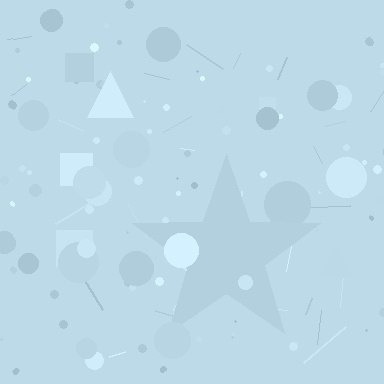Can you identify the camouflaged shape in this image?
The camouflaged shape is a star.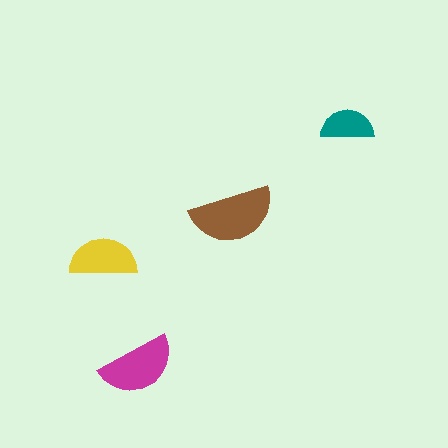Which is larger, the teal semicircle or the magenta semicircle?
The magenta one.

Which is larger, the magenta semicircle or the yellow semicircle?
The magenta one.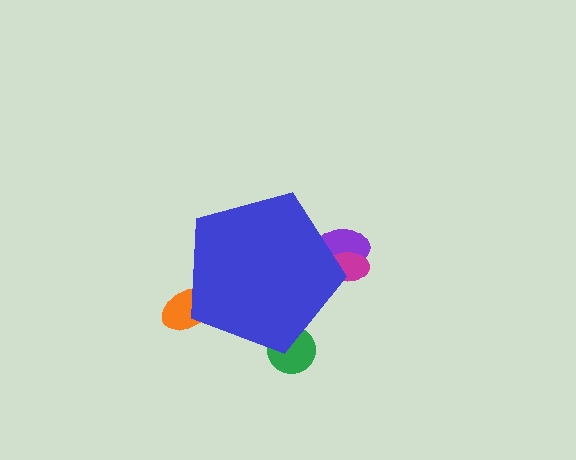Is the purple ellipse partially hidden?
Yes, the purple ellipse is partially hidden behind the blue pentagon.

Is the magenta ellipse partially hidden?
Yes, the magenta ellipse is partially hidden behind the blue pentagon.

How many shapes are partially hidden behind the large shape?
4 shapes are partially hidden.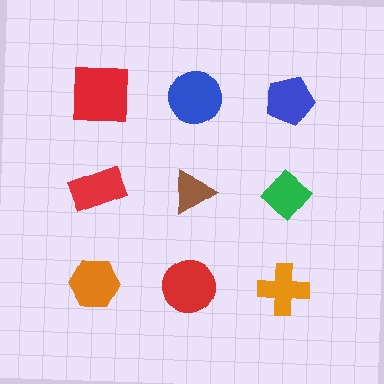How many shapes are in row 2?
3 shapes.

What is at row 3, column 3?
An orange cross.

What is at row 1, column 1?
A red square.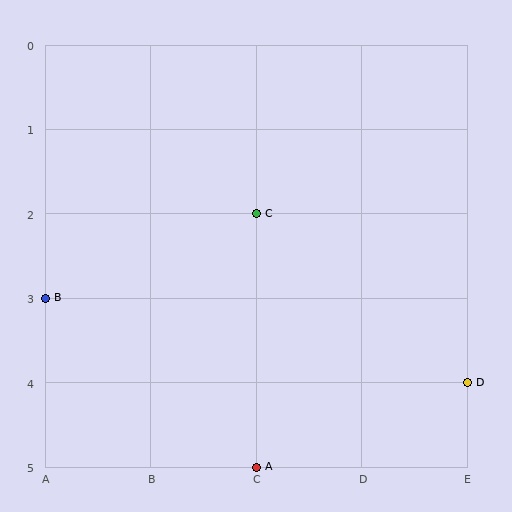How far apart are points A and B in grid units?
Points A and B are 2 columns and 2 rows apart (about 2.8 grid units diagonally).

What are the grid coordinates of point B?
Point B is at grid coordinates (A, 3).